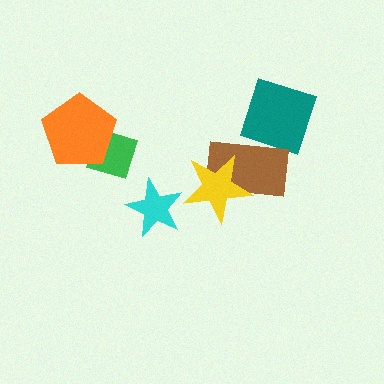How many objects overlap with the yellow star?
1 object overlaps with the yellow star.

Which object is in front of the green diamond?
The orange pentagon is in front of the green diamond.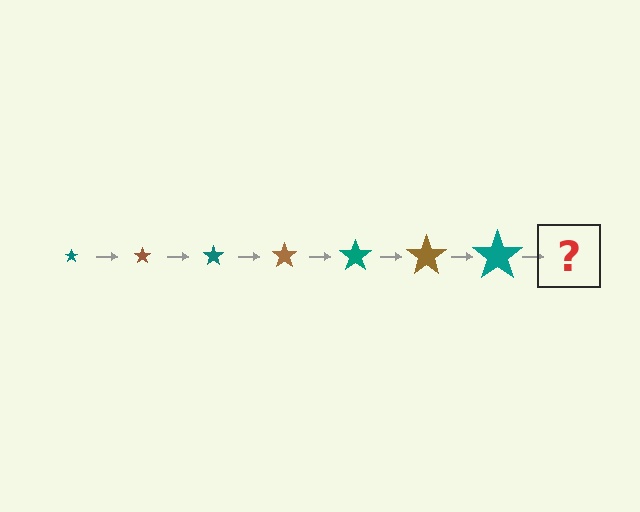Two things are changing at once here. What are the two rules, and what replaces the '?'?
The two rules are that the star grows larger each step and the color cycles through teal and brown. The '?' should be a brown star, larger than the previous one.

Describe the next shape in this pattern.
It should be a brown star, larger than the previous one.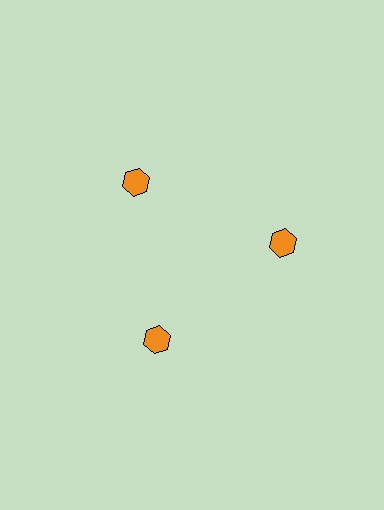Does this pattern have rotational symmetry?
Yes, this pattern has 3-fold rotational symmetry. It looks the same after rotating 120 degrees around the center.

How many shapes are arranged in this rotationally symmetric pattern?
There are 3 shapes, arranged in 3 groups of 1.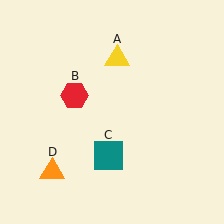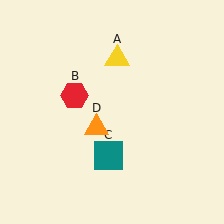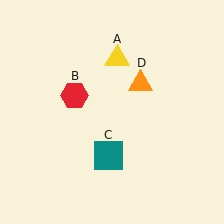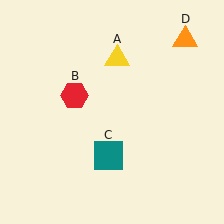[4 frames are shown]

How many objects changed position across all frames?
1 object changed position: orange triangle (object D).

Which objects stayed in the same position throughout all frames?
Yellow triangle (object A) and red hexagon (object B) and teal square (object C) remained stationary.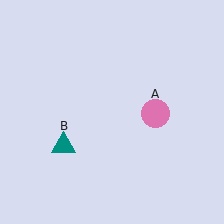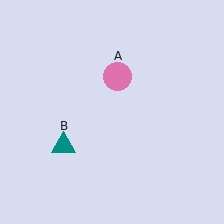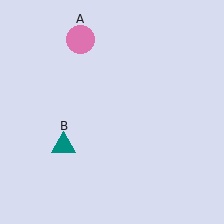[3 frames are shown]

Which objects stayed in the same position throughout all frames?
Teal triangle (object B) remained stationary.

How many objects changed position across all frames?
1 object changed position: pink circle (object A).